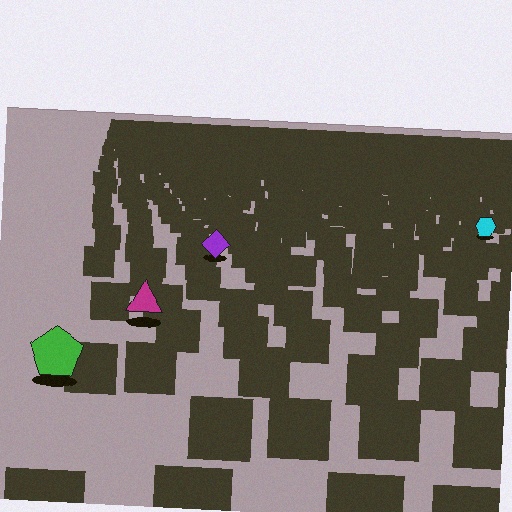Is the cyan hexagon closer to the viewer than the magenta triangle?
No. The magenta triangle is closer — you can tell from the texture gradient: the ground texture is coarser near it.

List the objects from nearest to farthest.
From nearest to farthest: the green pentagon, the magenta triangle, the purple diamond, the cyan hexagon.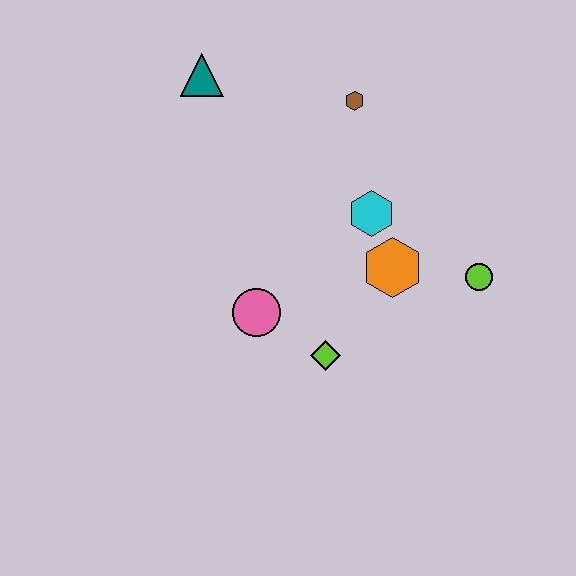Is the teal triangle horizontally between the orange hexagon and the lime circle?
No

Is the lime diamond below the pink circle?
Yes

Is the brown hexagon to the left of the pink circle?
No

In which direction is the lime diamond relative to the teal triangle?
The lime diamond is below the teal triangle.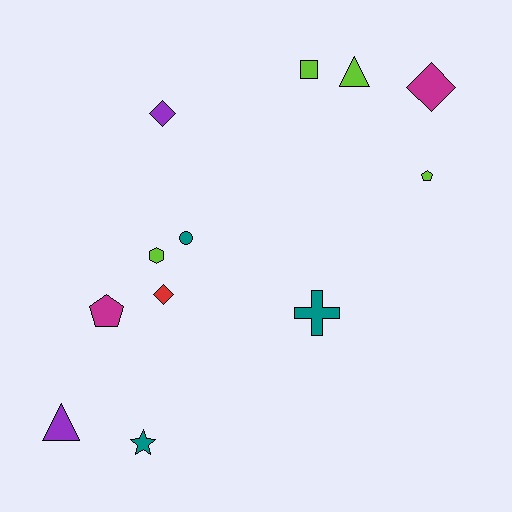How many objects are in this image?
There are 12 objects.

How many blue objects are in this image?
There are no blue objects.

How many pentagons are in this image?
There are 2 pentagons.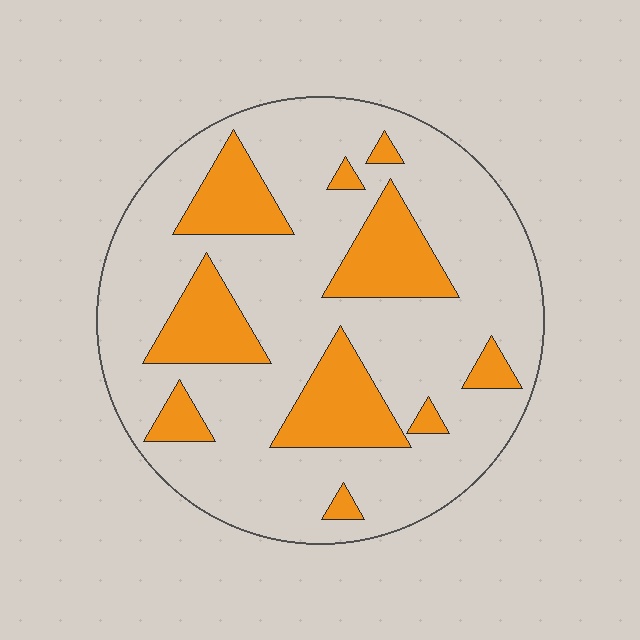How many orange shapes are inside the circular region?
10.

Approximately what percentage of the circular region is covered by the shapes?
Approximately 25%.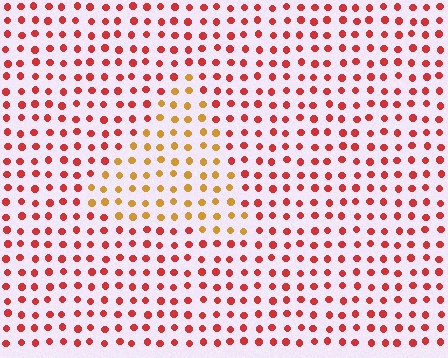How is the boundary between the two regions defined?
The boundary is defined purely by a slight shift in hue (about 40 degrees). Spacing, size, and orientation are identical on both sides.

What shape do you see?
I see a triangle.